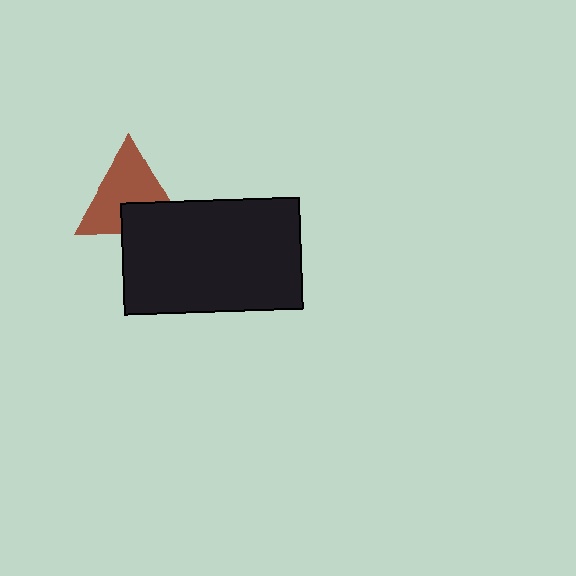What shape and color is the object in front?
The object in front is a black rectangle.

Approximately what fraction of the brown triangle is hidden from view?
Roughly 31% of the brown triangle is hidden behind the black rectangle.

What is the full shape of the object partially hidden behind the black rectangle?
The partially hidden object is a brown triangle.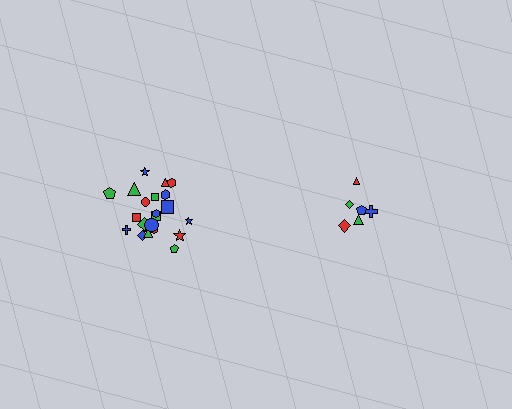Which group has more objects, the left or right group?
The left group.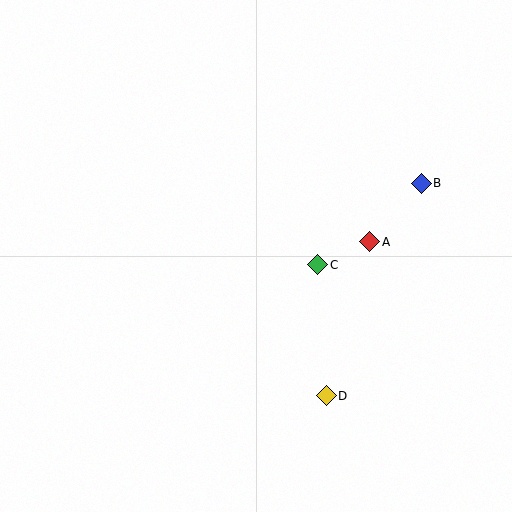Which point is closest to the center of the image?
Point C at (318, 265) is closest to the center.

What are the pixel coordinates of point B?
Point B is at (421, 183).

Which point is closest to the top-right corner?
Point B is closest to the top-right corner.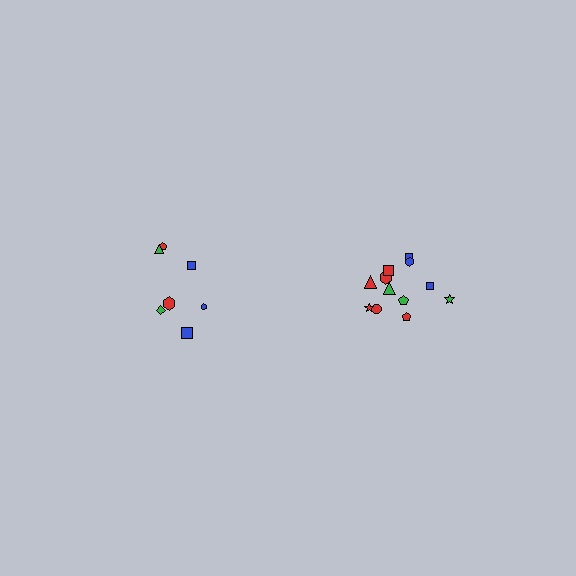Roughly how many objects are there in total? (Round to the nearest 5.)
Roughly 20 objects in total.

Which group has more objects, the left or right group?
The right group.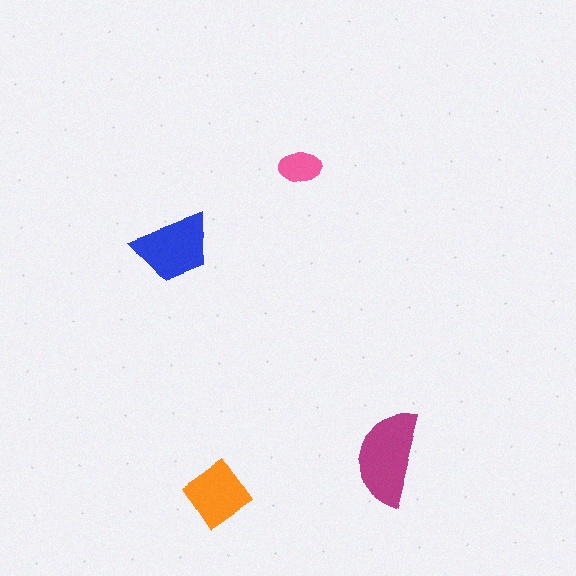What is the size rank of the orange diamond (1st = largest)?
3rd.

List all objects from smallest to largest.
The pink ellipse, the orange diamond, the blue trapezoid, the magenta semicircle.